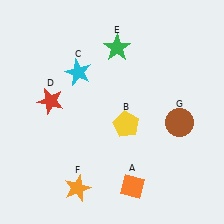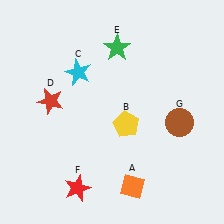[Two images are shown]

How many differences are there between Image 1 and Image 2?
There is 1 difference between the two images.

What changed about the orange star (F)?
In Image 1, F is orange. In Image 2, it changed to red.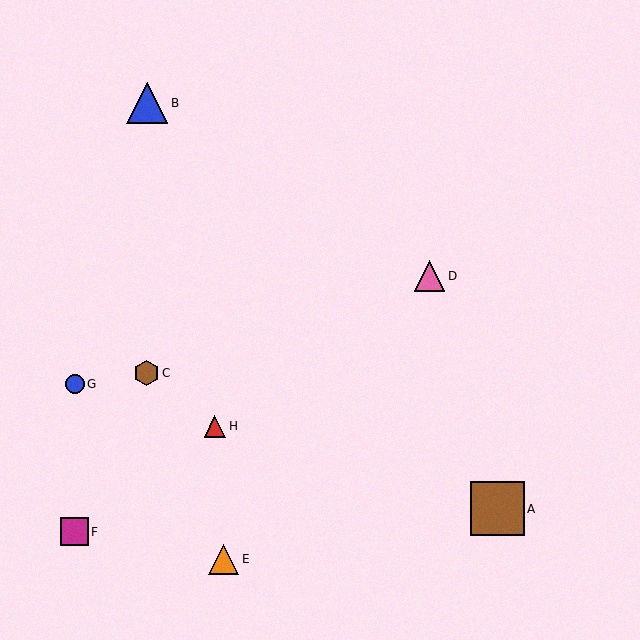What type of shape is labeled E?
Shape E is an orange triangle.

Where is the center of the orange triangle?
The center of the orange triangle is at (224, 559).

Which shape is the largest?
The brown square (labeled A) is the largest.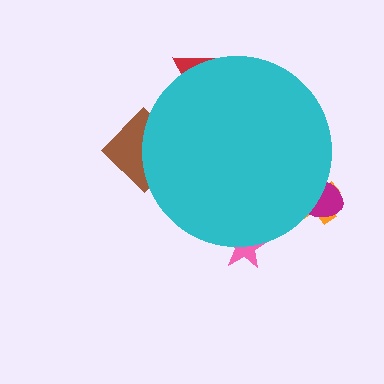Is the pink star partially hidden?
Yes, the pink star is partially hidden behind the cyan circle.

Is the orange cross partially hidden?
Yes, the orange cross is partially hidden behind the cyan circle.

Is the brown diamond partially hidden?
Yes, the brown diamond is partially hidden behind the cyan circle.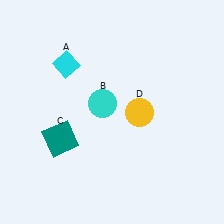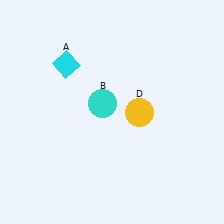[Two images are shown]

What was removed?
The teal square (C) was removed in Image 2.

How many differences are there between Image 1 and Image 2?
There is 1 difference between the two images.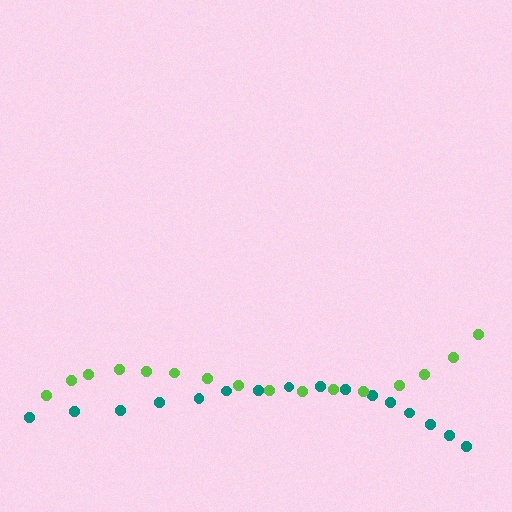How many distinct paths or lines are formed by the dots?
There are 2 distinct paths.